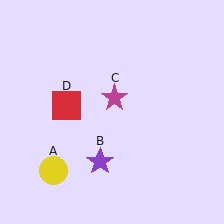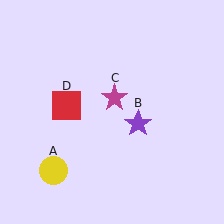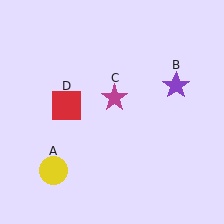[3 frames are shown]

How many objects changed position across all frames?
1 object changed position: purple star (object B).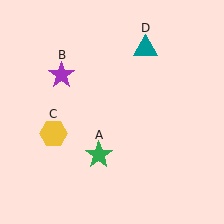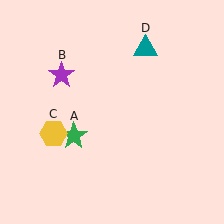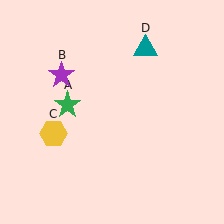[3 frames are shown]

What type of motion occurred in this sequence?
The green star (object A) rotated clockwise around the center of the scene.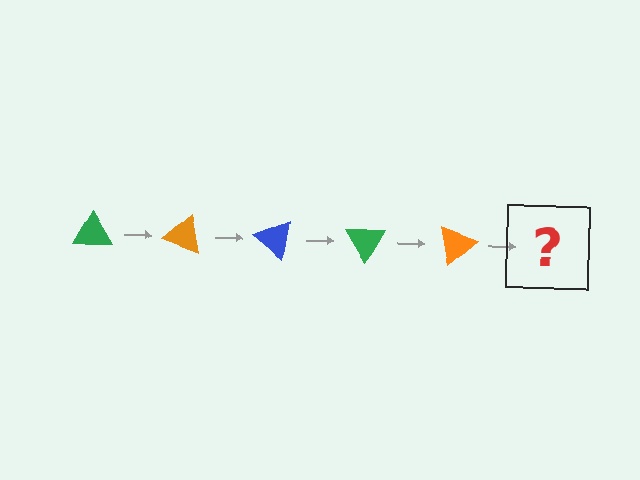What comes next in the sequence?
The next element should be a blue triangle, rotated 100 degrees from the start.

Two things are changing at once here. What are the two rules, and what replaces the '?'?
The two rules are that it rotates 20 degrees each step and the color cycles through green, orange, and blue. The '?' should be a blue triangle, rotated 100 degrees from the start.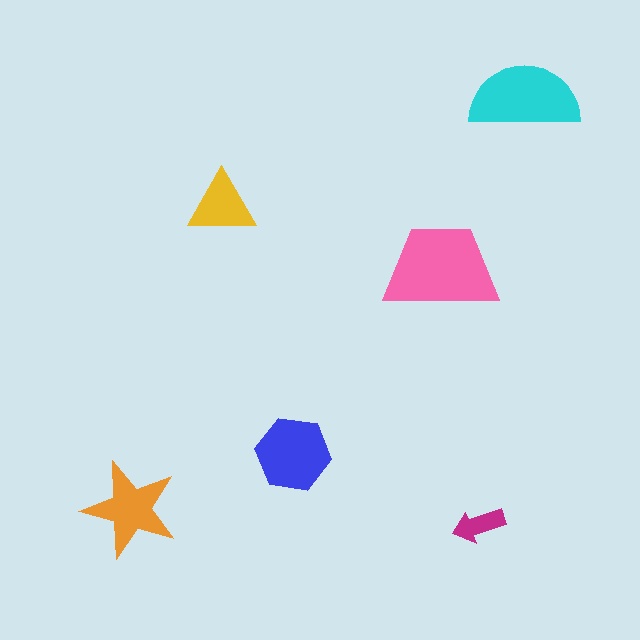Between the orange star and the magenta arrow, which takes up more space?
The orange star.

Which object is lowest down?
The magenta arrow is bottommost.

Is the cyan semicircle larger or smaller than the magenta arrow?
Larger.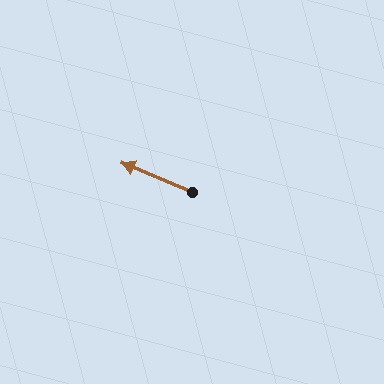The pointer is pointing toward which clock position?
Roughly 10 o'clock.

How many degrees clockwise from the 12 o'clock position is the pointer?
Approximately 293 degrees.